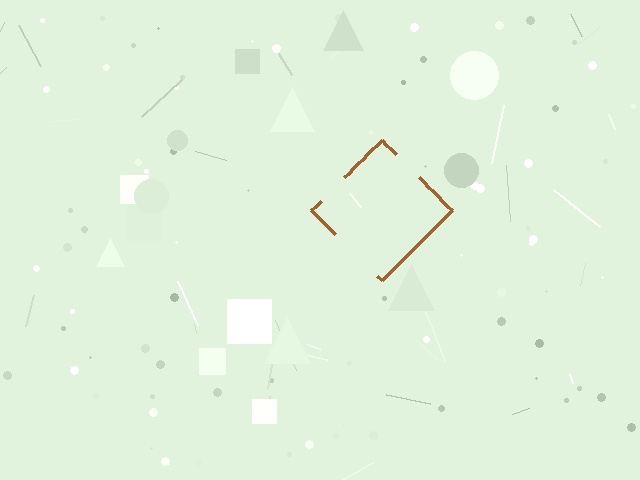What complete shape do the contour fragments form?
The contour fragments form a diamond.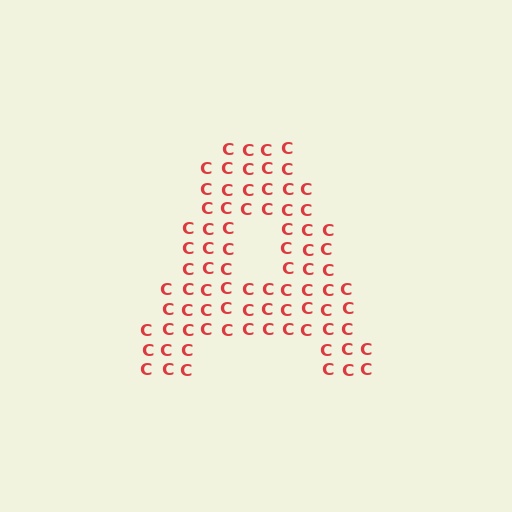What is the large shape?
The large shape is the letter A.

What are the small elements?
The small elements are letter C's.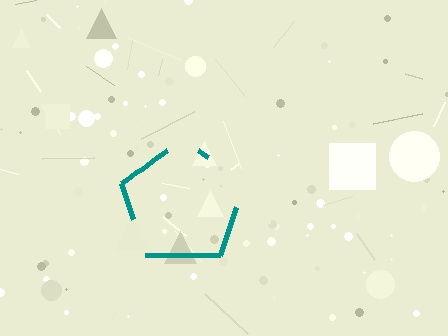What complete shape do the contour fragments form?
The contour fragments form a pentagon.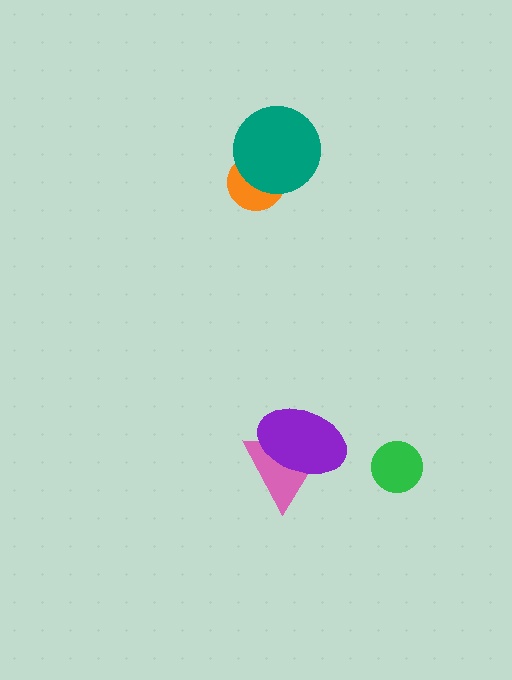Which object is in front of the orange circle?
The teal circle is in front of the orange circle.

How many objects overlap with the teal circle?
1 object overlaps with the teal circle.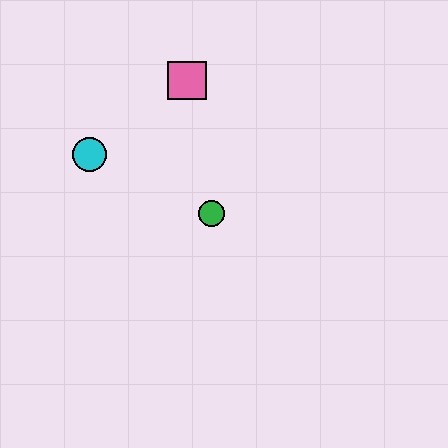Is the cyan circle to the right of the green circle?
No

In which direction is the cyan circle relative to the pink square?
The cyan circle is to the left of the pink square.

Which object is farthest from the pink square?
The green circle is farthest from the pink square.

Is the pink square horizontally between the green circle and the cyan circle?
Yes